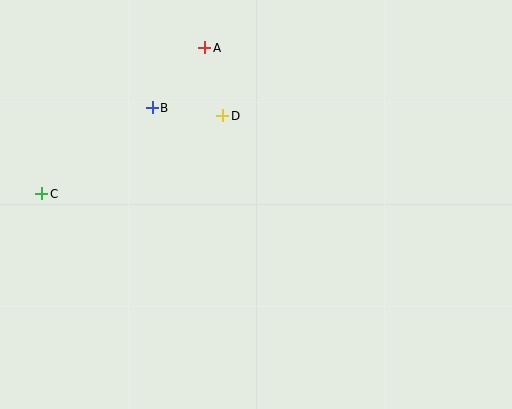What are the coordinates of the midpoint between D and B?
The midpoint between D and B is at (187, 112).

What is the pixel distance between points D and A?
The distance between D and A is 70 pixels.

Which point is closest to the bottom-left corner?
Point C is closest to the bottom-left corner.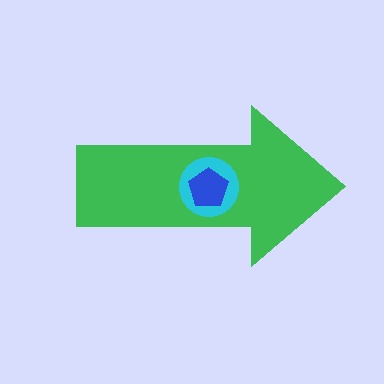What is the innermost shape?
The blue pentagon.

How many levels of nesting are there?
3.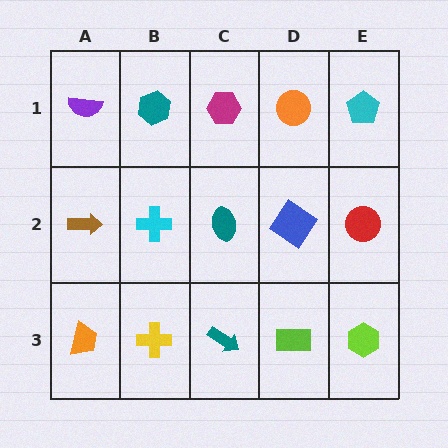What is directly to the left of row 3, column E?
A lime rectangle.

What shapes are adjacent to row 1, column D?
A blue diamond (row 2, column D), a magenta hexagon (row 1, column C), a cyan pentagon (row 1, column E).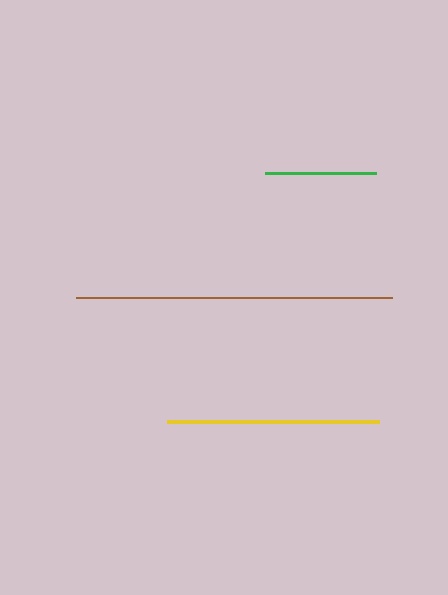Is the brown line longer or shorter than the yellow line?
The brown line is longer than the yellow line.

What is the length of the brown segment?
The brown segment is approximately 316 pixels long.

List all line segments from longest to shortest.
From longest to shortest: brown, yellow, green.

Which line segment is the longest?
The brown line is the longest at approximately 316 pixels.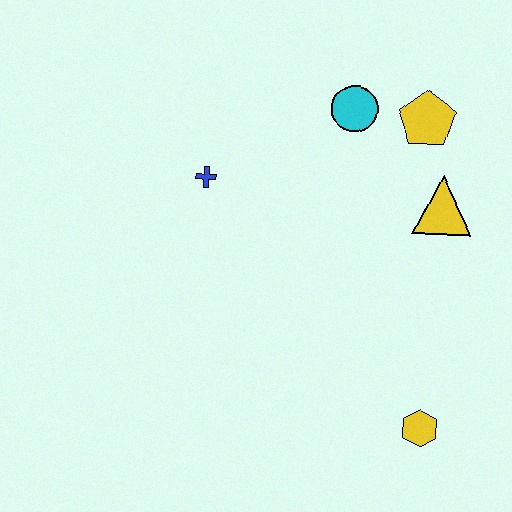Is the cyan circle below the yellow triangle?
No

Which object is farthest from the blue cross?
The yellow hexagon is farthest from the blue cross.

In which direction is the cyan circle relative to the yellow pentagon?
The cyan circle is to the left of the yellow pentagon.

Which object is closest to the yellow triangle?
The yellow pentagon is closest to the yellow triangle.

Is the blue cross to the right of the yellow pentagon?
No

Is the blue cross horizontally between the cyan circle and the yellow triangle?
No